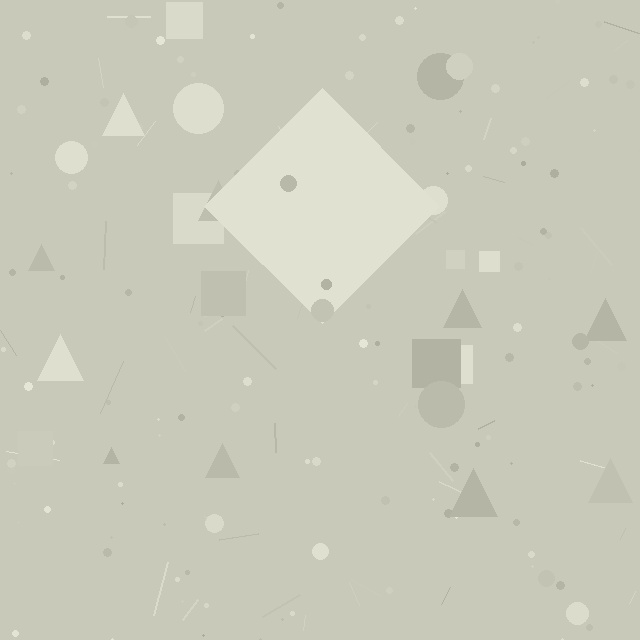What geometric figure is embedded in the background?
A diamond is embedded in the background.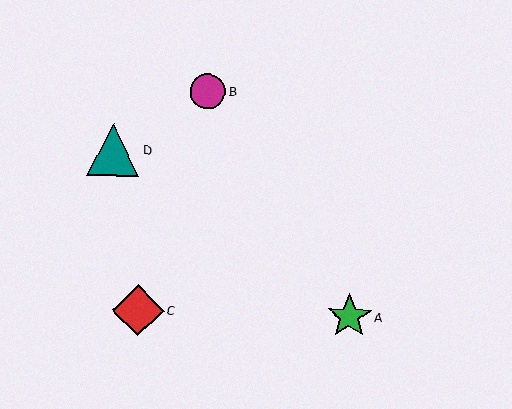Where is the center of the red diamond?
The center of the red diamond is at (138, 310).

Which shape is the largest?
The teal triangle (labeled D) is the largest.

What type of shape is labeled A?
Shape A is a green star.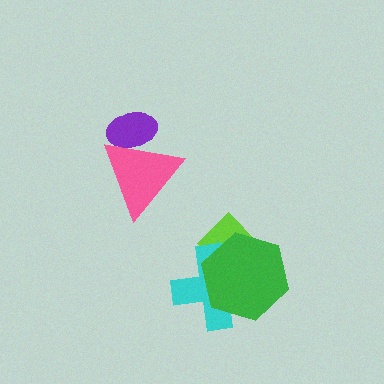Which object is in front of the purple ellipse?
The pink triangle is in front of the purple ellipse.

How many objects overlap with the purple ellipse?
1 object overlaps with the purple ellipse.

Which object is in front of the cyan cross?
The green hexagon is in front of the cyan cross.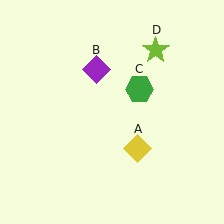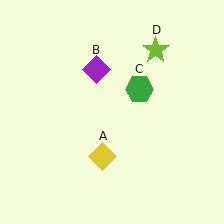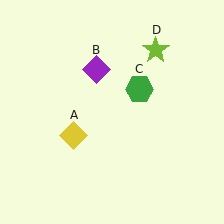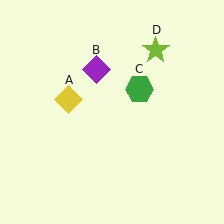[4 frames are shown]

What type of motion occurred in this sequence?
The yellow diamond (object A) rotated clockwise around the center of the scene.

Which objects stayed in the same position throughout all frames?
Purple diamond (object B) and green hexagon (object C) and lime star (object D) remained stationary.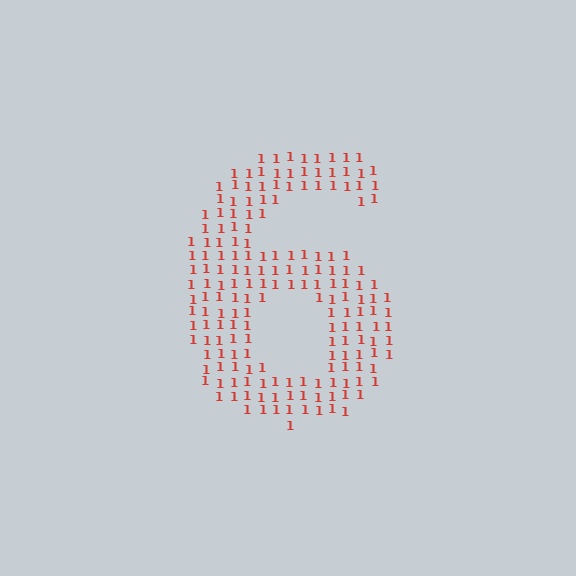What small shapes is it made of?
It is made of small digit 1's.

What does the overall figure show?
The overall figure shows the digit 6.